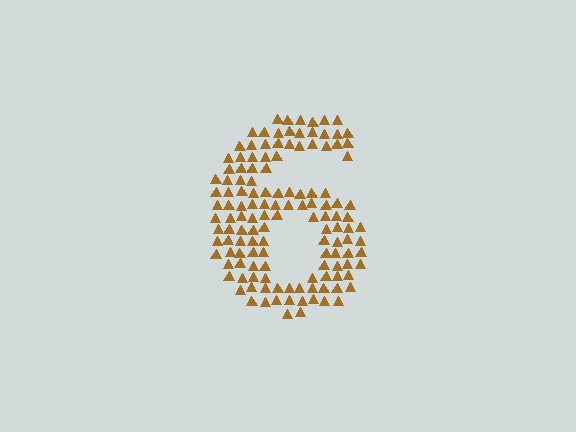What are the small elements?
The small elements are triangles.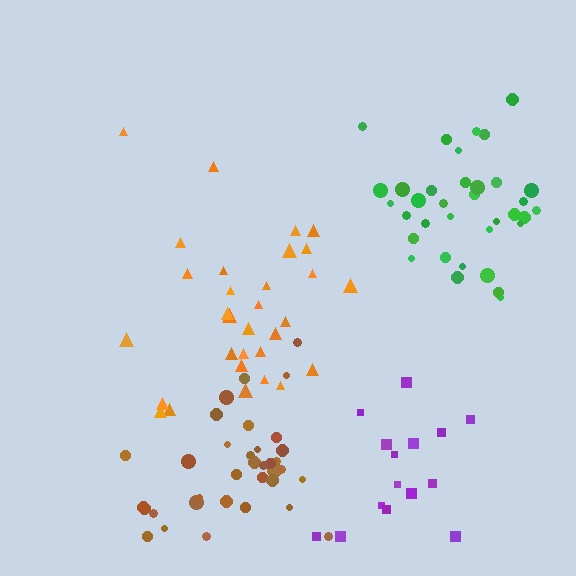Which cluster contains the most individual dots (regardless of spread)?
Green (35).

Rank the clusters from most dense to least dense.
brown, green, orange, purple.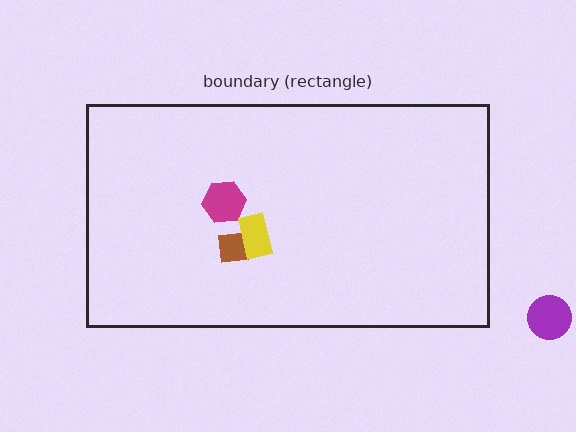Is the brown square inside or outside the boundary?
Inside.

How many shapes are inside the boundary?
3 inside, 1 outside.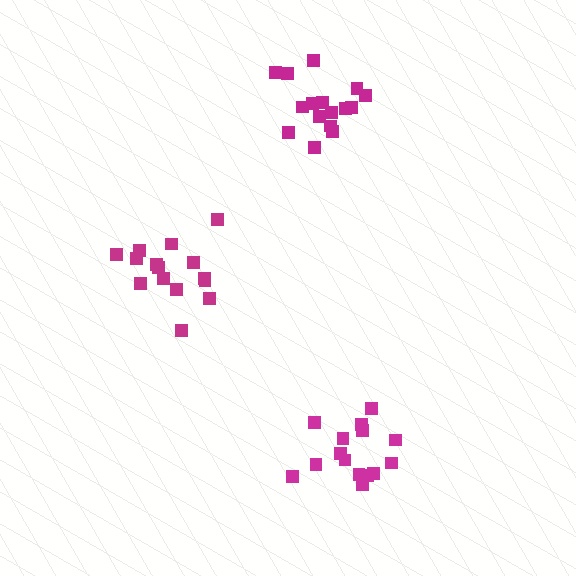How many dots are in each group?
Group 1: 16 dots, Group 2: 15 dots, Group 3: 15 dots (46 total).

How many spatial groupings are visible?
There are 3 spatial groupings.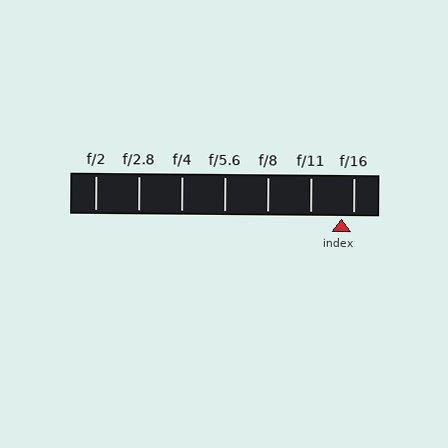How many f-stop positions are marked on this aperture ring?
There are 7 f-stop positions marked.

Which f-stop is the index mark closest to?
The index mark is closest to f/16.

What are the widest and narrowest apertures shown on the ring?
The widest aperture shown is f/2 and the narrowest is f/16.